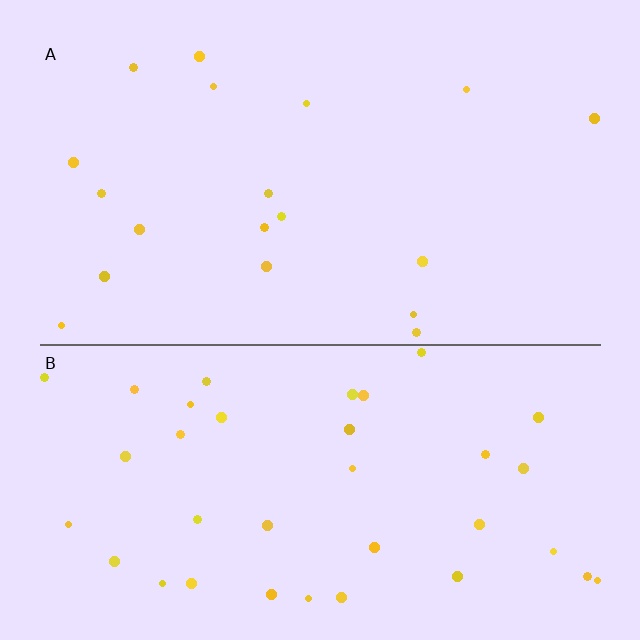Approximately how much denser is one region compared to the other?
Approximately 1.9× — region B over region A.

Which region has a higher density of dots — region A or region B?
B (the bottom).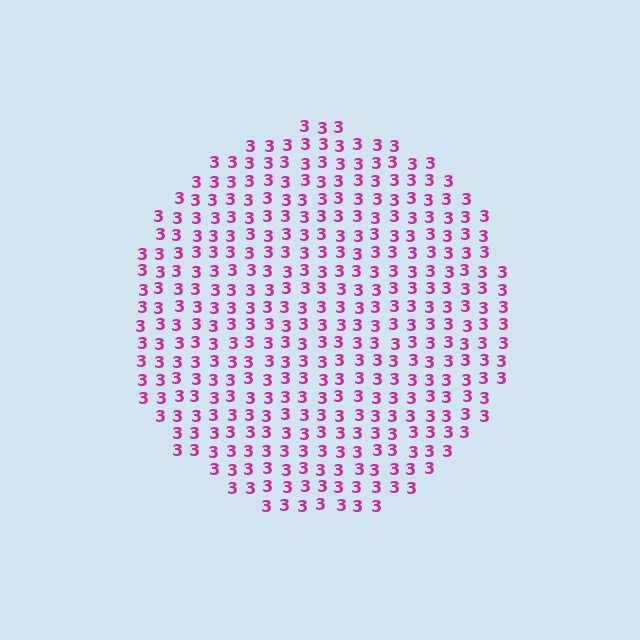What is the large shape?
The large shape is a circle.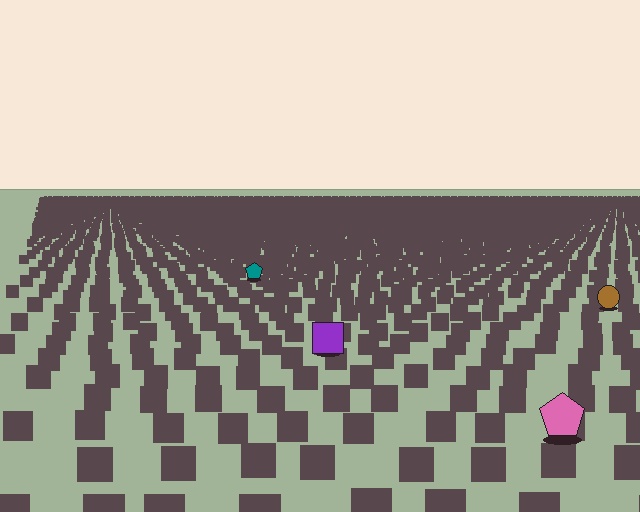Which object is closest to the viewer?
The pink pentagon is closest. The texture marks near it are larger and more spread out.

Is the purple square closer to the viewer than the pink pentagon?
No. The pink pentagon is closer — you can tell from the texture gradient: the ground texture is coarser near it.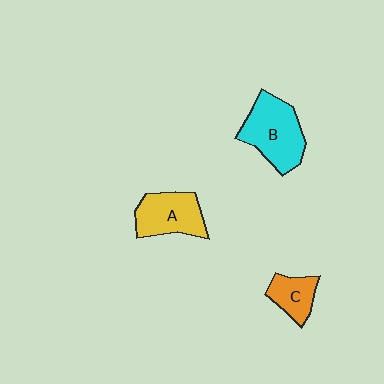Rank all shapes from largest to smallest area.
From largest to smallest: B (cyan), A (yellow), C (orange).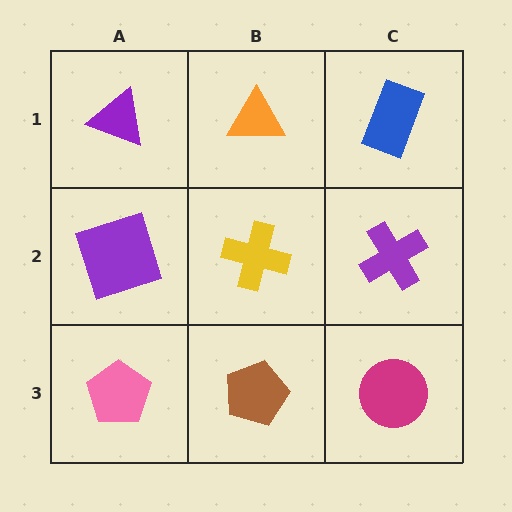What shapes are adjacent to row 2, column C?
A blue rectangle (row 1, column C), a magenta circle (row 3, column C), a yellow cross (row 2, column B).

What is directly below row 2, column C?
A magenta circle.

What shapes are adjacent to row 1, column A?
A purple square (row 2, column A), an orange triangle (row 1, column B).